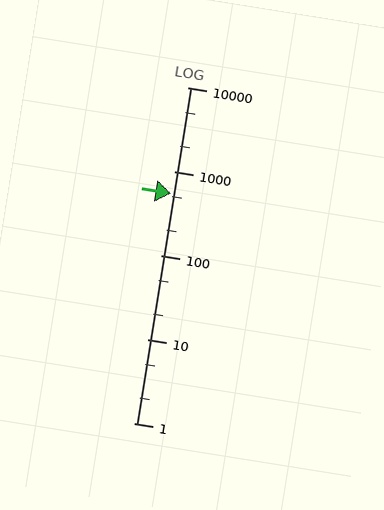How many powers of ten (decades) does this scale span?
The scale spans 4 decades, from 1 to 10000.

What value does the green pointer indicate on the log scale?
The pointer indicates approximately 540.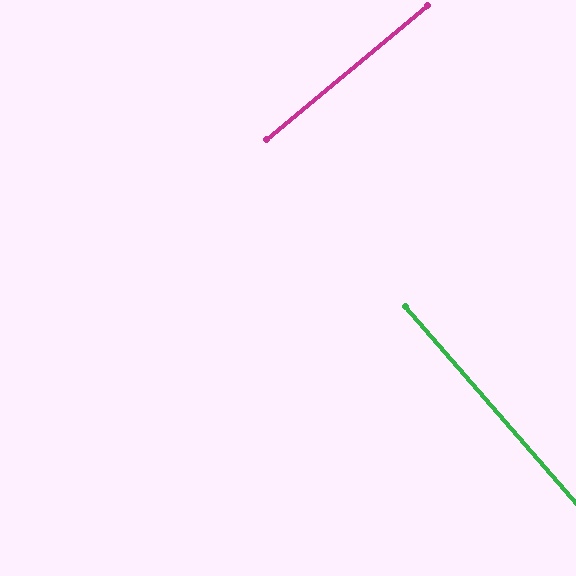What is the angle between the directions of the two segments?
Approximately 89 degrees.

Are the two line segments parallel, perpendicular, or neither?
Perpendicular — they meet at approximately 89°.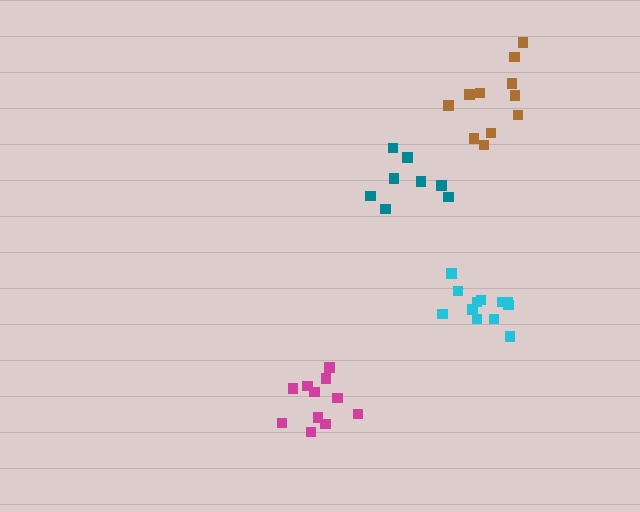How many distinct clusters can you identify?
There are 4 distinct clusters.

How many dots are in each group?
Group 1: 11 dots, Group 2: 8 dots, Group 3: 12 dots, Group 4: 11 dots (42 total).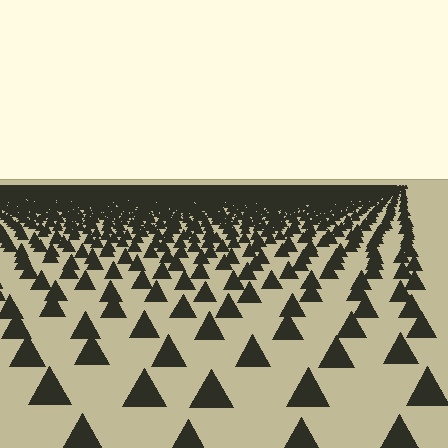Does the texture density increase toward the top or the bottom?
Density increases toward the top.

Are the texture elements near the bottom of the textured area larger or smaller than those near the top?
Larger. Near the bottom, elements are closer to the viewer and appear at a bigger on-screen size.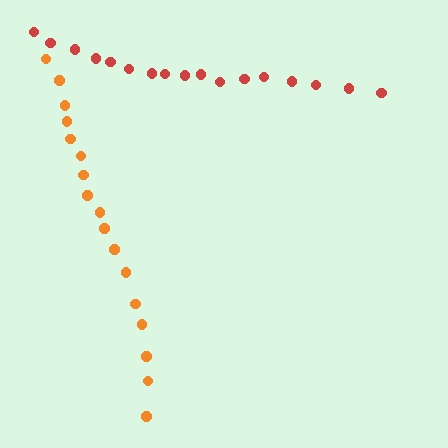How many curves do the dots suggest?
There are 2 distinct paths.